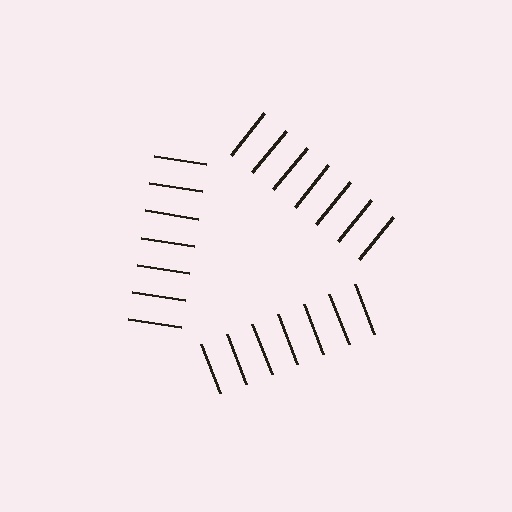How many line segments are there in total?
21 — 7 along each of the 3 edges.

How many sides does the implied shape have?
3 sides — the line-ends trace a triangle.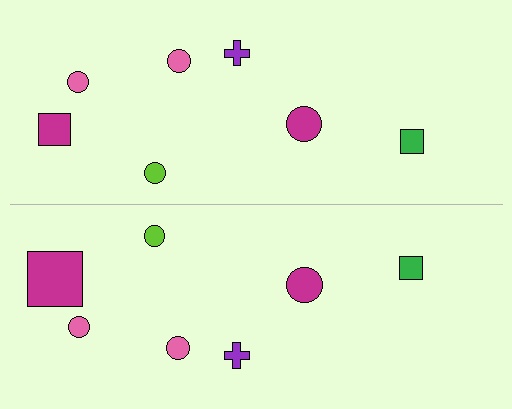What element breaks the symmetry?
The magenta square on the bottom side has a different size than its mirror counterpart.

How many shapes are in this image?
There are 14 shapes in this image.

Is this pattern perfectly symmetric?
No, the pattern is not perfectly symmetric. The magenta square on the bottom side has a different size than its mirror counterpart.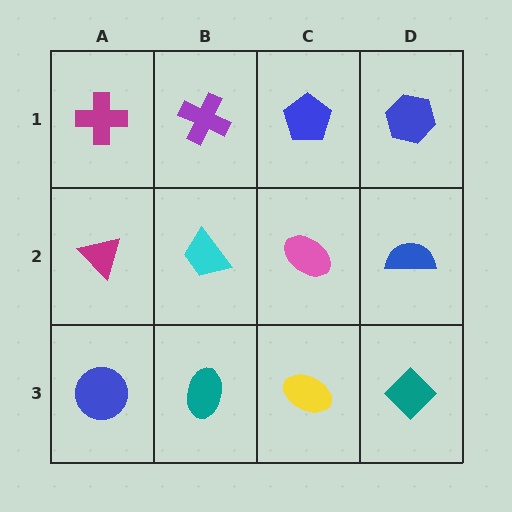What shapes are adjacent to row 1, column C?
A pink ellipse (row 2, column C), a purple cross (row 1, column B), a blue hexagon (row 1, column D).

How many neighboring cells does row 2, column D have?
3.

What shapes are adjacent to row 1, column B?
A cyan trapezoid (row 2, column B), a magenta cross (row 1, column A), a blue pentagon (row 1, column C).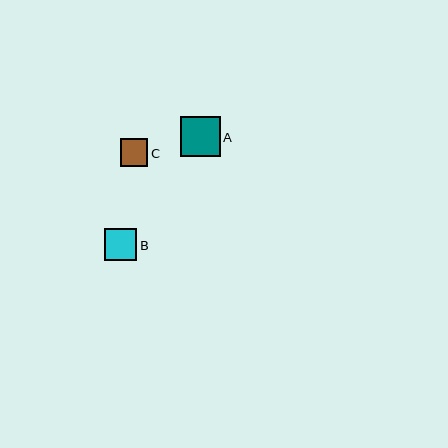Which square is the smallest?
Square C is the smallest with a size of approximately 28 pixels.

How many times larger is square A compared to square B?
Square A is approximately 1.2 times the size of square B.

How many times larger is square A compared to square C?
Square A is approximately 1.4 times the size of square C.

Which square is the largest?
Square A is the largest with a size of approximately 40 pixels.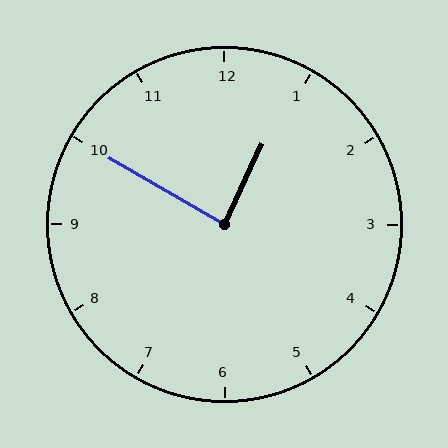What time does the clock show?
12:50.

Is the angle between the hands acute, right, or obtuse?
It is right.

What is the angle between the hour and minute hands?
Approximately 85 degrees.